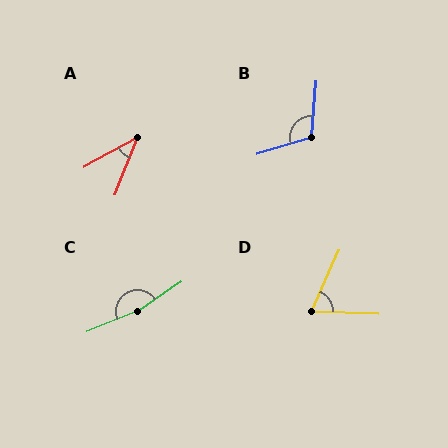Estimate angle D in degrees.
Approximately 68 degrees.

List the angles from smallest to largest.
A (40°), D (68°), B (110°), C (168°).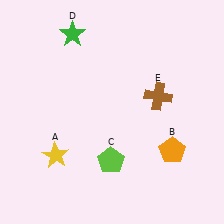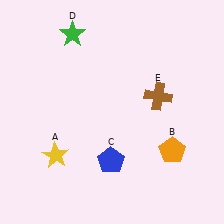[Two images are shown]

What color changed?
The pentagon (C) changed from lime in Image 1 to blue in Image 2.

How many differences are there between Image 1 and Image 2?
There is 1 difference between the two images.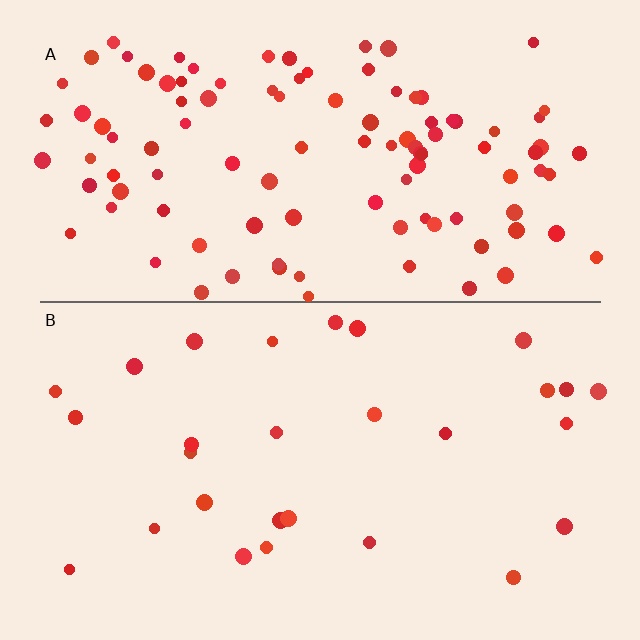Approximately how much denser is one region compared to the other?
Approximately 3.8× — region A over region B.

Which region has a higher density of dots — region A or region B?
A (the top).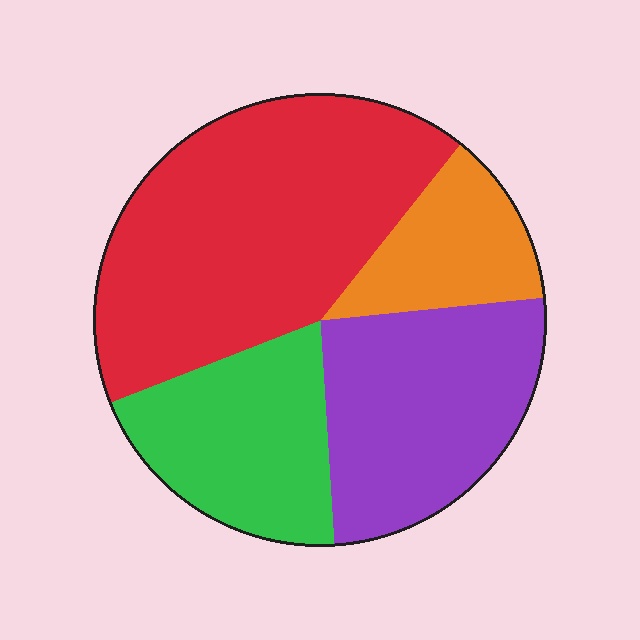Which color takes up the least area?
Orange, at roughly 15%.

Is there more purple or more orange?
Purple.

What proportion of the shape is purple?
Purple covers about 25% of the shape.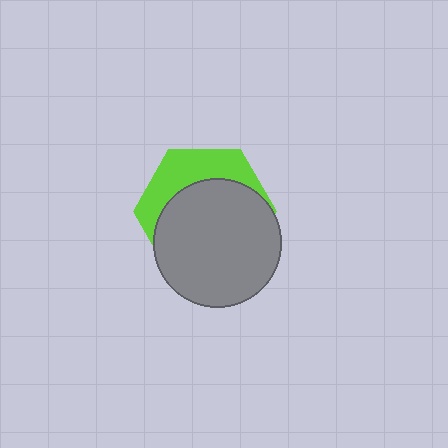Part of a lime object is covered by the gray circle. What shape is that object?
It is a hexagon.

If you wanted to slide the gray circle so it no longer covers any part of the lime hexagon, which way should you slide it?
Slide it down — that is the most direct way to separate the two shapes.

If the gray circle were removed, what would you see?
You would see the complete lime hexagon.